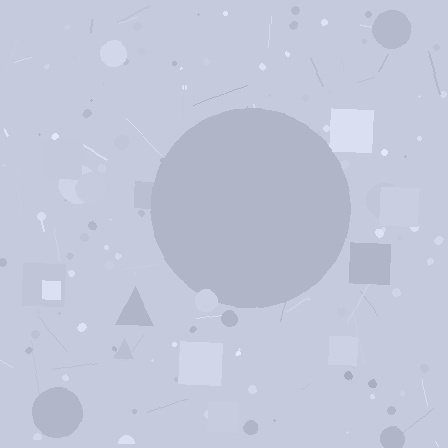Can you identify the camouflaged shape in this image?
The camouflaged shape is a circle.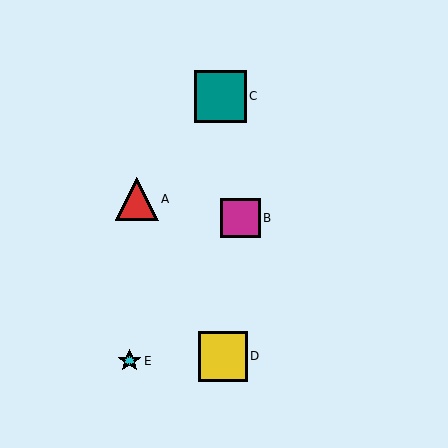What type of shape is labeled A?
Shape A is a red triangle.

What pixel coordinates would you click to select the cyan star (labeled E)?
Click at (129, 361) to select the cyan star E.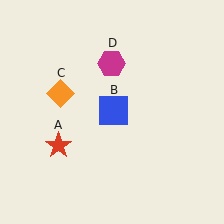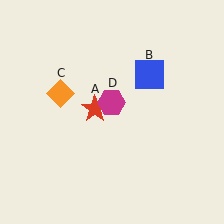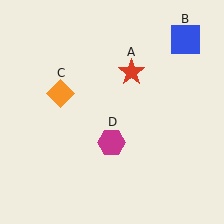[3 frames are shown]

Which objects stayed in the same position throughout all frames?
Orange diamond (object C) remained stationary.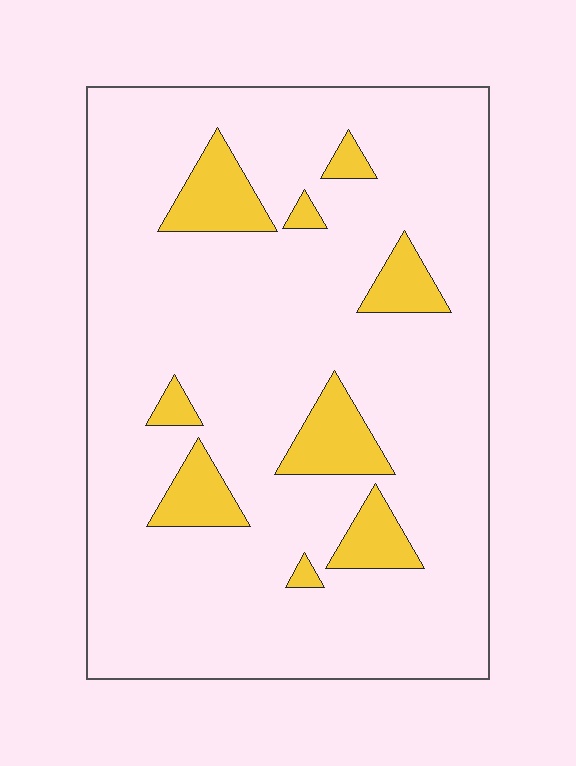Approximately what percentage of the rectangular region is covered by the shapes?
Approximately 15%.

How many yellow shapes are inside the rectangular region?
9.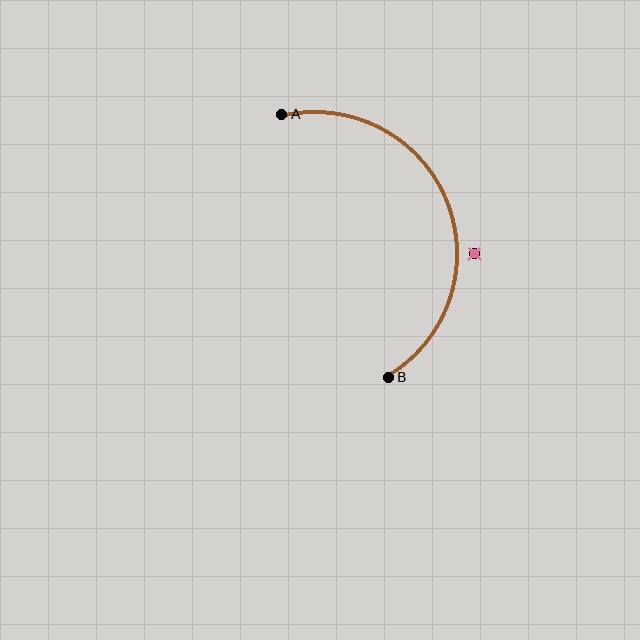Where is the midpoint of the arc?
The arc midpoint is the point on the curve farthest from the straight line joining A and B. It sits to the right of that line.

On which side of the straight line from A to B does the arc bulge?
The arc bulges to the right of the straight line connecting A and B.